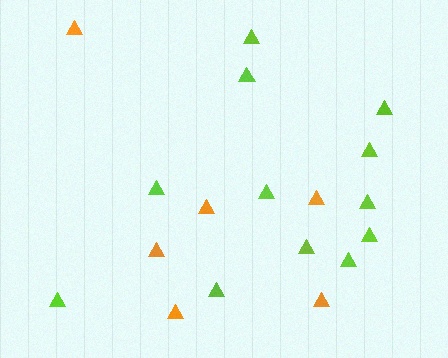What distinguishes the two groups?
There are 2 groups: one group of lime triangles (12) and one group of orange triangles (6).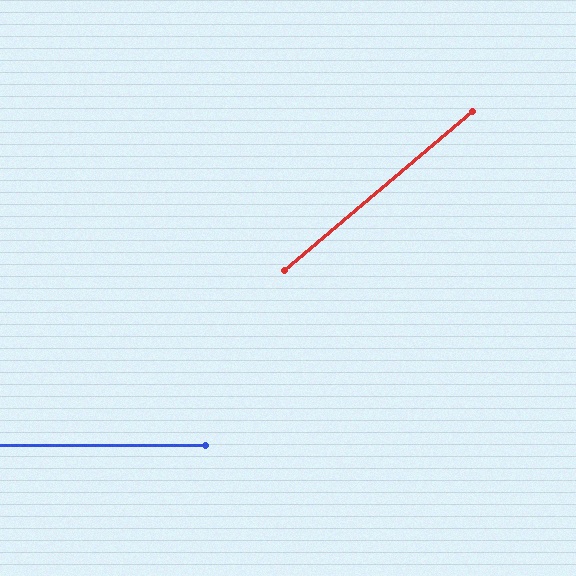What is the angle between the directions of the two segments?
Approximately 40 degrees.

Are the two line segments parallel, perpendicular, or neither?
Neither parallel nor perpendicular — they differ by about 40°.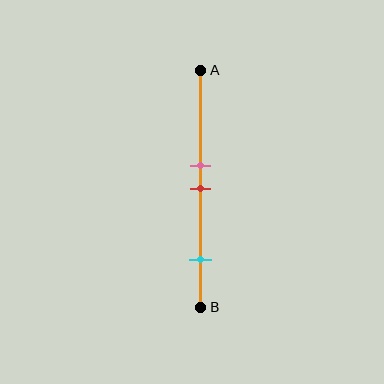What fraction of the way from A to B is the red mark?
The red mark is approximately 50% (0.5) of the way from A to B.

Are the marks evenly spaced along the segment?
No, the marks are not evenly spaced.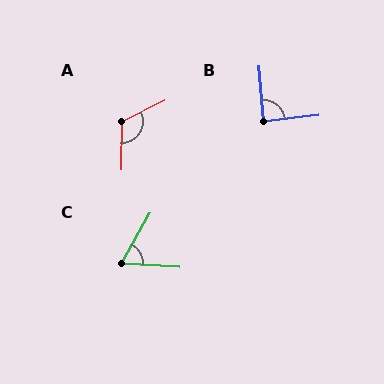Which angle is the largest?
A, at approximately 117 degrees.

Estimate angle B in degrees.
Approximately 88 degrees.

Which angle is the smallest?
C, at approximately 64 degrees.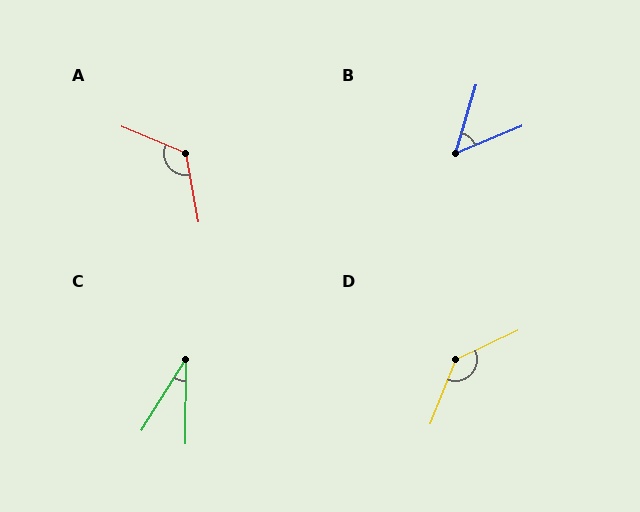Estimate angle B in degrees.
Approximately 51 degrees.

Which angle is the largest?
D, at approximately 137 degrees.